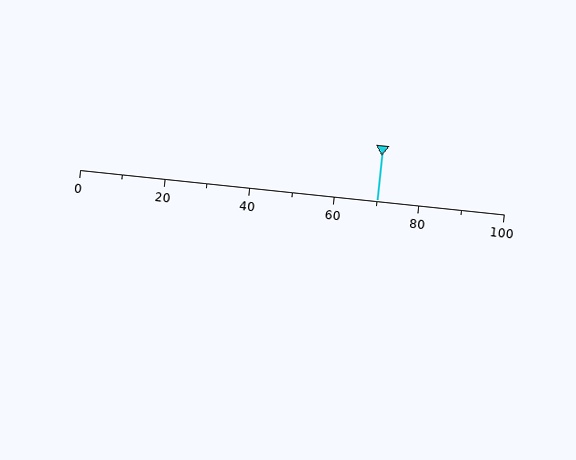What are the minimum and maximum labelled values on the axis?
The axis runs from 0 to 100.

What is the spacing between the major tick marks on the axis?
The major ticks are spaced 20 apart.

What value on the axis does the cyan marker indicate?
The marker indicates approximately 70.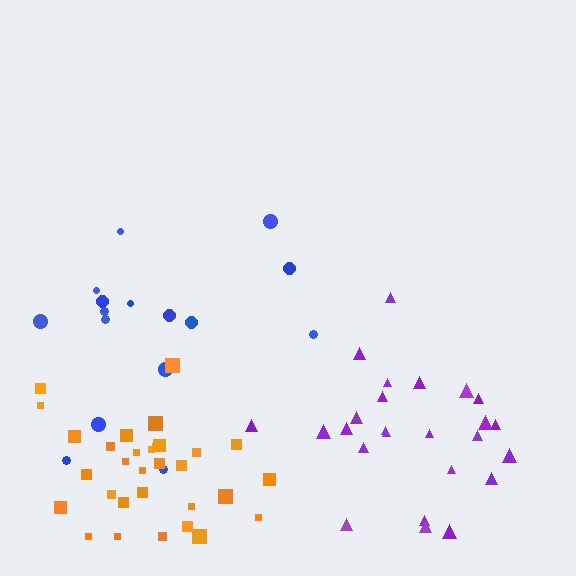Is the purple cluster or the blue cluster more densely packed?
Purple.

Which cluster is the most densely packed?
Orange.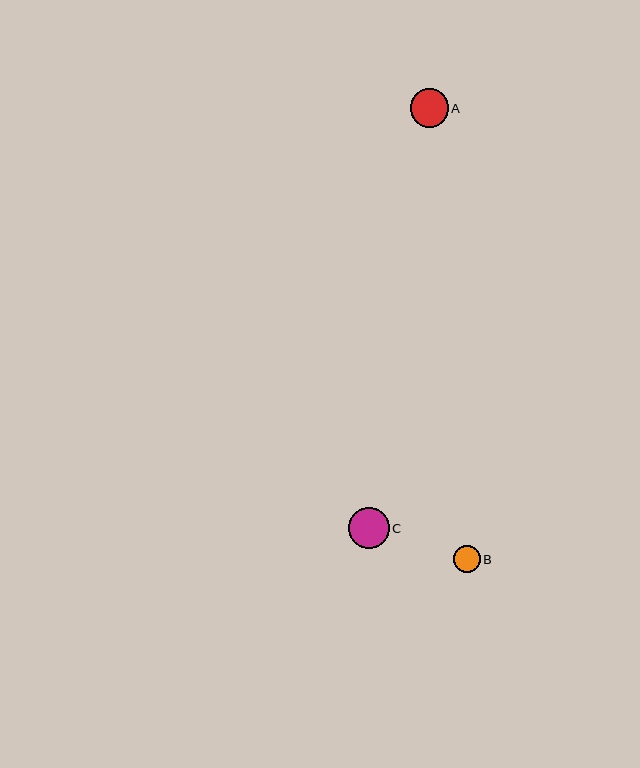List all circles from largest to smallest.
From largest to smallest: C, A, B.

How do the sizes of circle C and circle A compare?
Circle C and circle A are approximately the same size.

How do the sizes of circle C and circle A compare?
Circle C and circle A are approximately the same size.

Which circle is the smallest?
Circle B is the smallest with a size of approximately 27 pixels.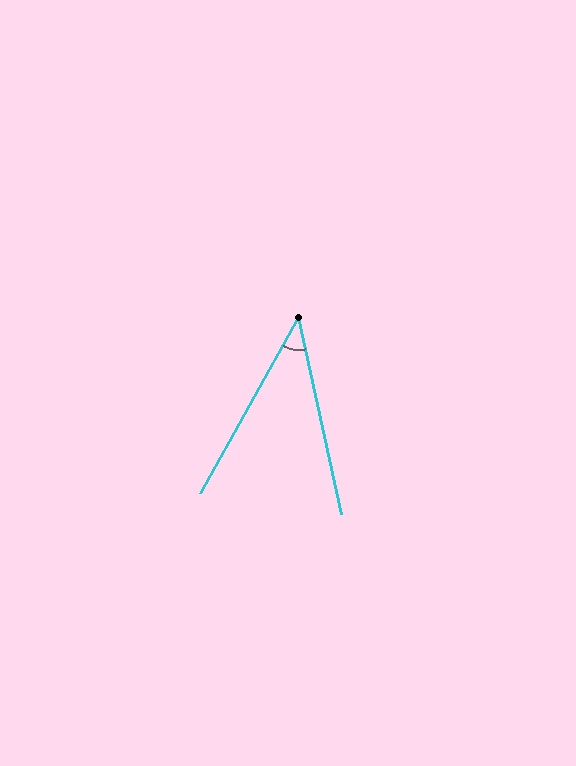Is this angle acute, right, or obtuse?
It is acute.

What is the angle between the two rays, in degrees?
Approximately 41 degrees.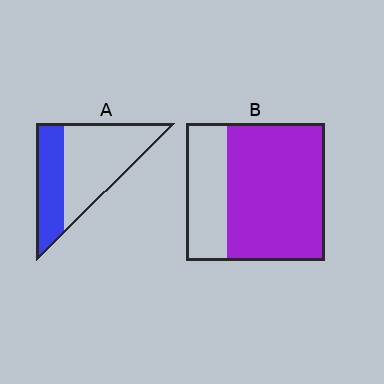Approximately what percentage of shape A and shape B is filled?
A is approximately 35% and B is approximately 70%.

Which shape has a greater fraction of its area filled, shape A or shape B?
Shape B.